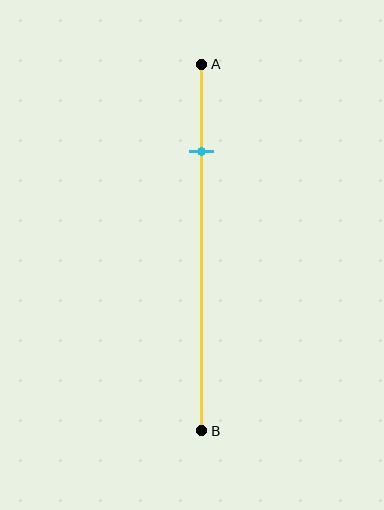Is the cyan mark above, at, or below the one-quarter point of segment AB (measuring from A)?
The cyan mark is approximately at the one-quarter point of segment AB.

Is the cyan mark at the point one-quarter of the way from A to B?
Yes, the mark is approximately at the one-quarter point.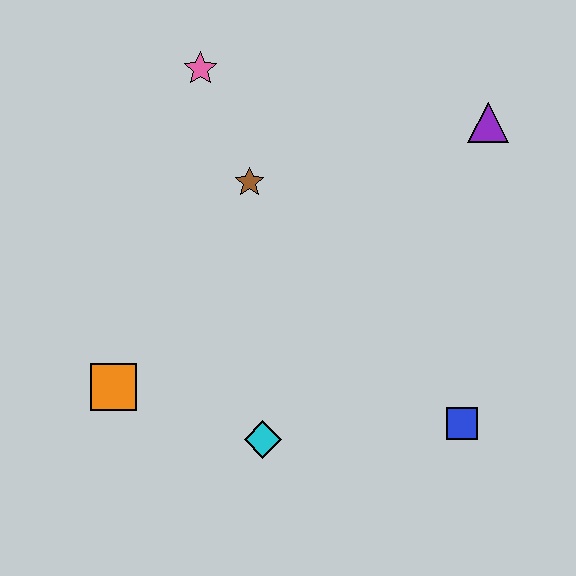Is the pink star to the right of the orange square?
Yes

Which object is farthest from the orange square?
The purple triangle is farthest from the orange square.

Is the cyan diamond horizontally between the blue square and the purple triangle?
No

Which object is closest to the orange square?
The cyan diamond is closest to the orange square.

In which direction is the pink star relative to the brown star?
The pink star is above the brown star.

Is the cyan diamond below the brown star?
Yes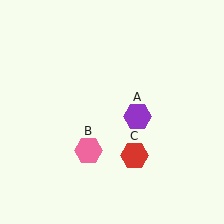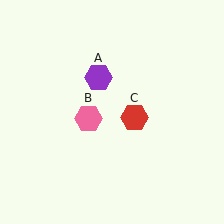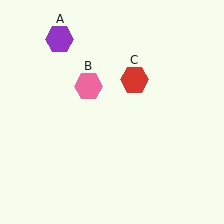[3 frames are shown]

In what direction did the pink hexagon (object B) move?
The pink hexagon (object B) moved up.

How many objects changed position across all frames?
3 objects changed position: purple hexagon (object A), pink hexagon (object B), red hexagon (object C).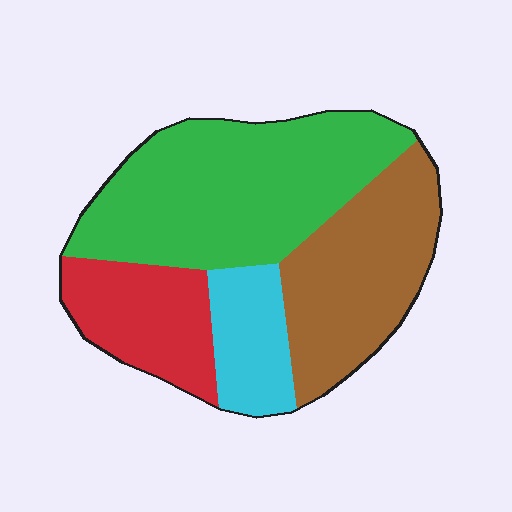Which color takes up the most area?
Green, at roughly 40%.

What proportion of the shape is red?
Red takes up about one sixth (1/6) of the shape.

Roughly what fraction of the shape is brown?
Brown covers about 30% of the shape.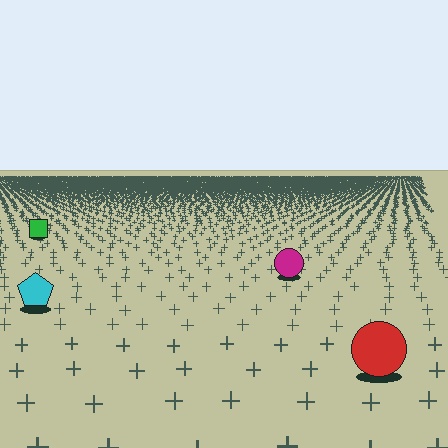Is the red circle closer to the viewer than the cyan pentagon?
Yes. The red circle is closer — you can tell from the texture gradient: the ground texture is coarser near it.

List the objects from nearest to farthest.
From nearest to farthest: the red circle, the cyan pentagon, the magenta circle, the green square.